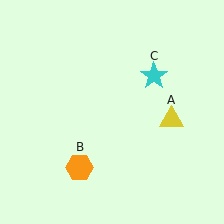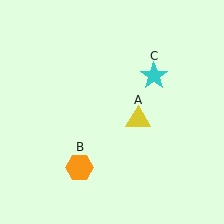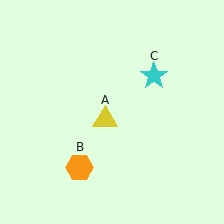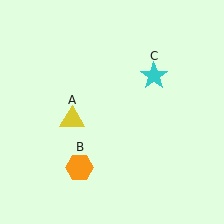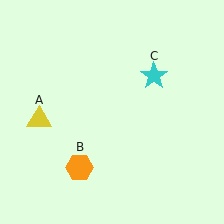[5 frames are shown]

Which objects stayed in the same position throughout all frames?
Orange hexagon (object B) and cyan star (object C) remained stationary.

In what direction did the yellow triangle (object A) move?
The yellow triangle (object A) moved left.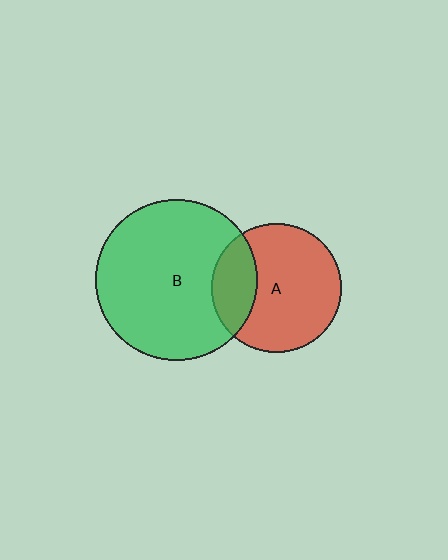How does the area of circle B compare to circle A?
Approximately 1.6 times.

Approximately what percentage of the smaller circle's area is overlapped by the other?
Approximately 25%.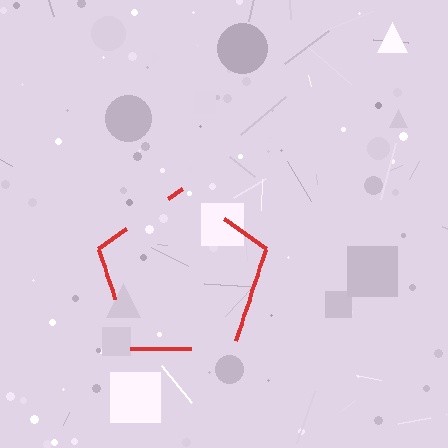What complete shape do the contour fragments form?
The contour fragments form a pentagon.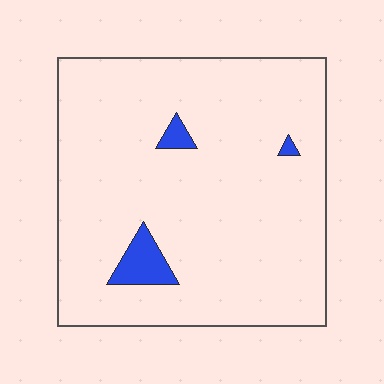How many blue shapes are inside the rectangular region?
3.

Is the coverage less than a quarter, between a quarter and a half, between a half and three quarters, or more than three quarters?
Less than a quarter.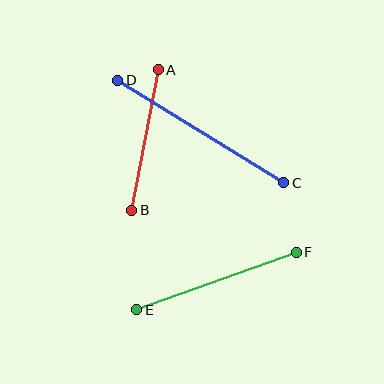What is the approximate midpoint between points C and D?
The midpoint is at approximately (201, 132) pixels.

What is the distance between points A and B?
The distance is approximately 143 pixels.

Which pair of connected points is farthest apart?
Points C and D are farthest apart.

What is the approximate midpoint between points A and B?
The midpoint is at approximately (145, 140) pixels.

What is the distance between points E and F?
The distance is approximately 169 pixels.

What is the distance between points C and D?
The distance is approximately 195 pixels.